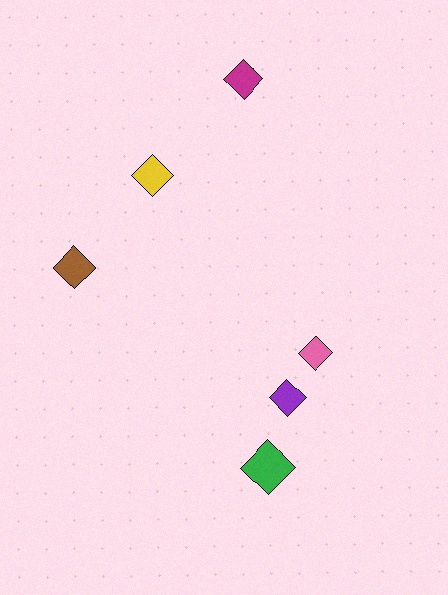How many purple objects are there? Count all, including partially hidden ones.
There is 1 purple object.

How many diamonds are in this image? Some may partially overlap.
There are 6 diamonds.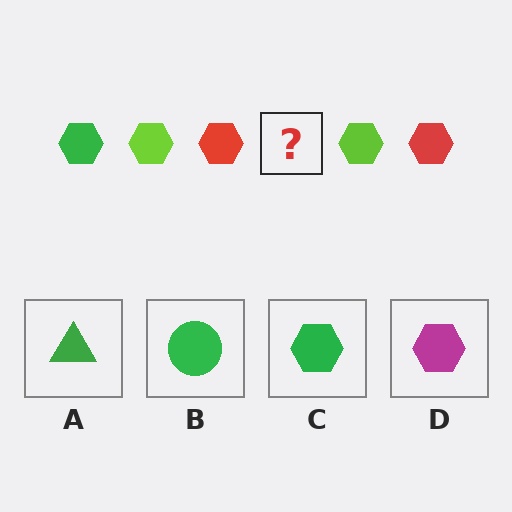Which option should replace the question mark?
Option C.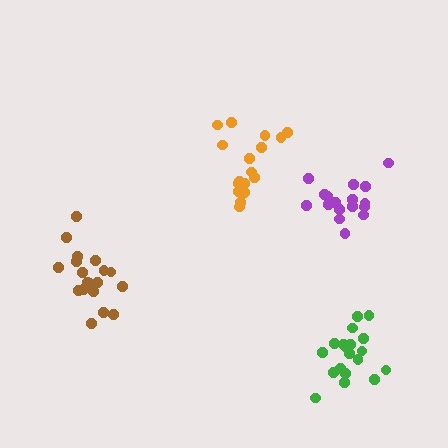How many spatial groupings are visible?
There are 4 spatial groupings.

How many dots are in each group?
Group 1: 17 dots, Group 2: 19 dots, Group 3: 19 dots, Group 4: 19 dots (74 total).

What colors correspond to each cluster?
The clusters are colored: purple, orange, brown, green.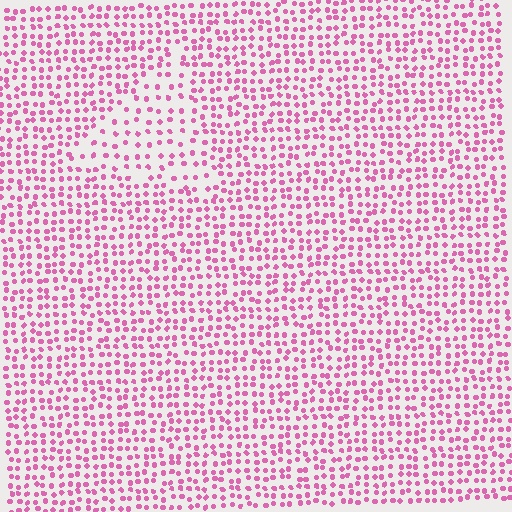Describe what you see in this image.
The image contains small pink elements arranged at two different densities. A triangle-shaped region is visible where the elements are less densely packed than the surrounding area.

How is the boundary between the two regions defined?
The boundary is defined by a change in element density (approximately 1.8x ratio). All elements are the same color, size, and shape.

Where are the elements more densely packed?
The elements are more densely packed outside the triangle boundary.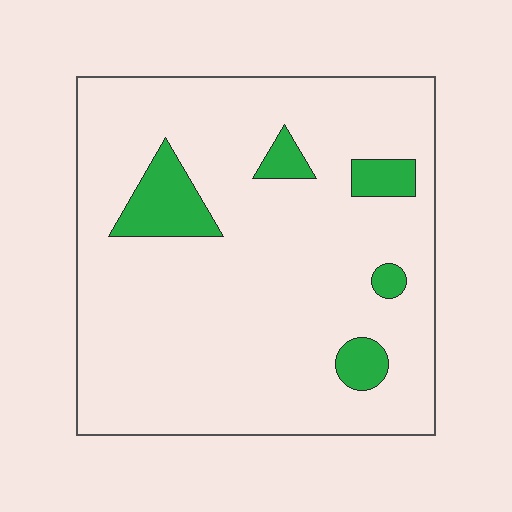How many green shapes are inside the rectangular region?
5.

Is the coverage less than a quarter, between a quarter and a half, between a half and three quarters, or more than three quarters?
Less than a quarter.